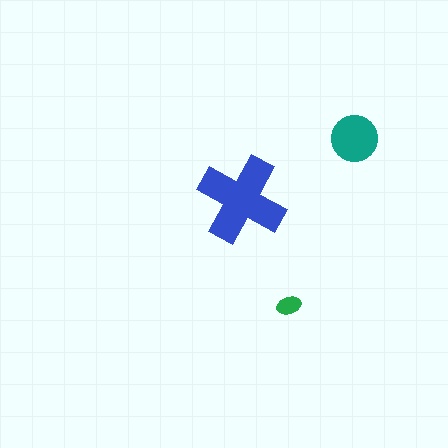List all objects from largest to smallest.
The blue cross, the teal circle, the green ellipse.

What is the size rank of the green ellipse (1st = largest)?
3rd.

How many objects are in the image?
There are 3 objects in the image.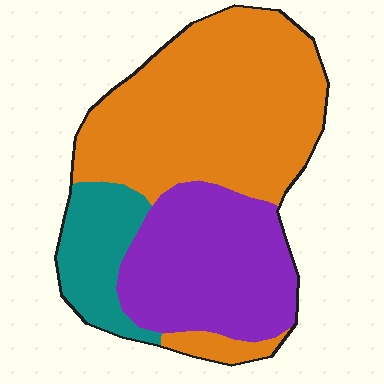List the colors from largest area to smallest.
From largest to smallest: orange, purple, teal.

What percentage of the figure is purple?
Purple takes up between a sixth and a third of the figure.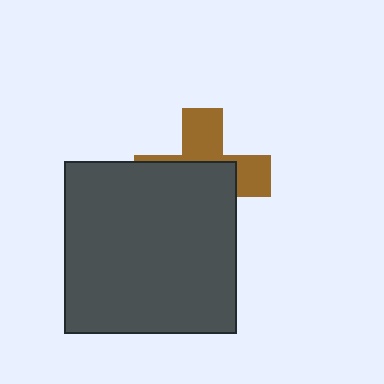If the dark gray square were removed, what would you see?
You would see the complete brown cross.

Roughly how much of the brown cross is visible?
A small part of it is visible (roughly 42%).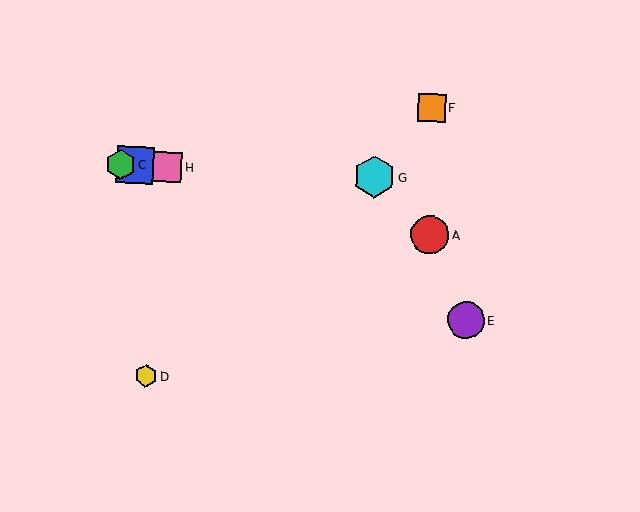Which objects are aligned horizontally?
Objects B, C, G, H are aligned horizontally.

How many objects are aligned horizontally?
4 objects (B, C, G, H) are aligned horizontally.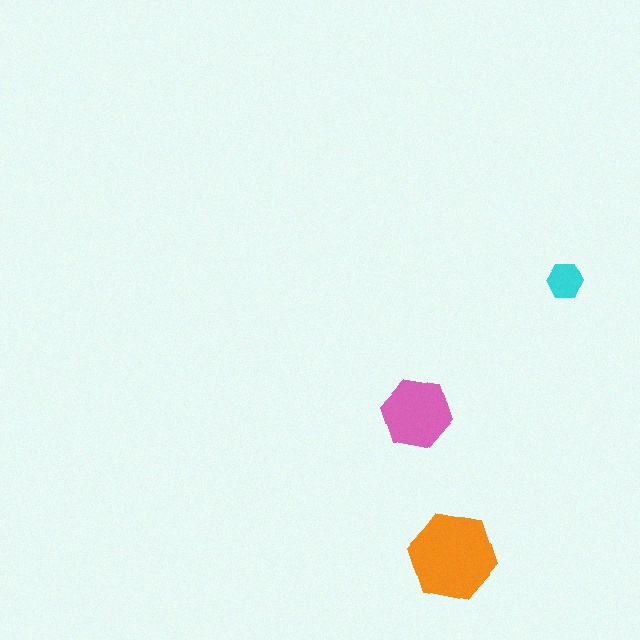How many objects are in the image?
There are 3 objects in the image.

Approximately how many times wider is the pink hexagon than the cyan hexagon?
About 2 times wider.